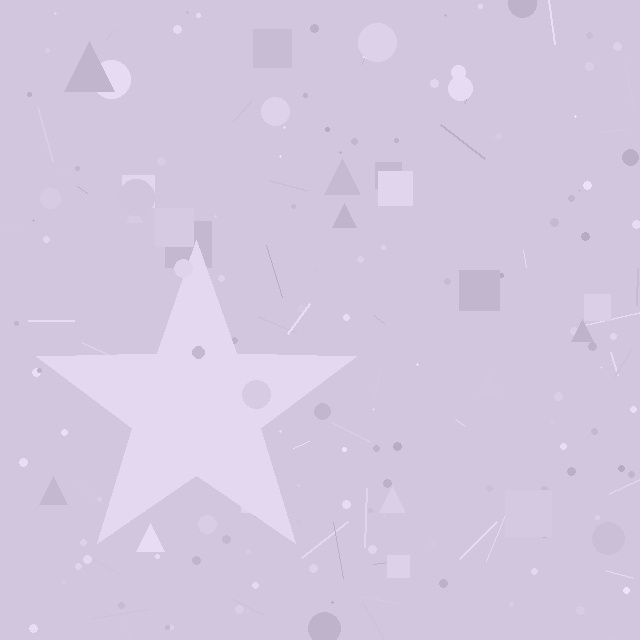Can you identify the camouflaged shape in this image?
The camouflaged shape is a star.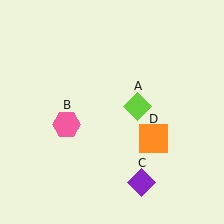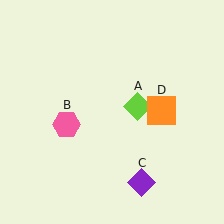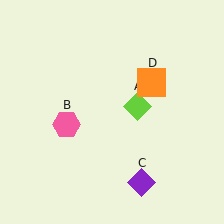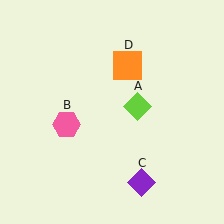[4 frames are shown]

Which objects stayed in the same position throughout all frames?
Lime diamond (object A) and pink hexagon (object B) and purple diamond (object C) remained stationary.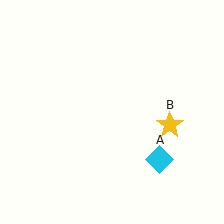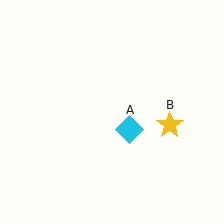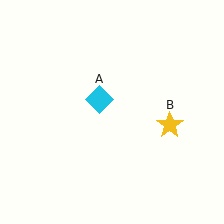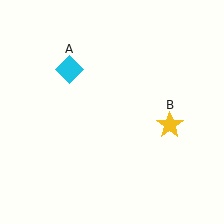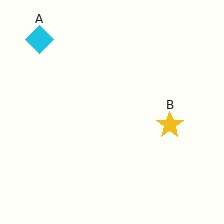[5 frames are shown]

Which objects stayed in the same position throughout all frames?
Yellow star (object B) remained stationary.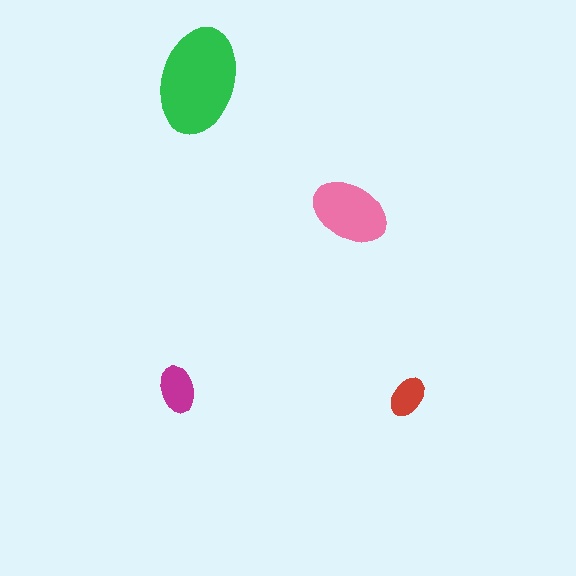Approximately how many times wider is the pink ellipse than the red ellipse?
About 2 times wider.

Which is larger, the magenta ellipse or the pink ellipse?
The pink one.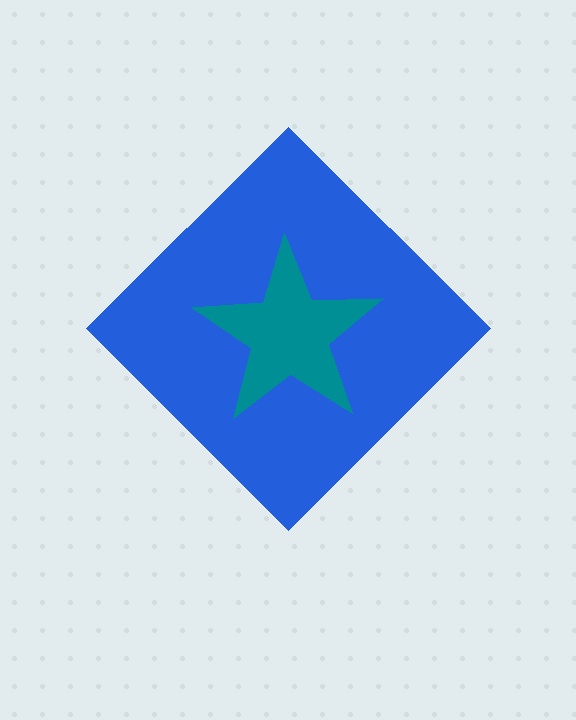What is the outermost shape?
The blue diamond.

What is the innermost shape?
The teal star.